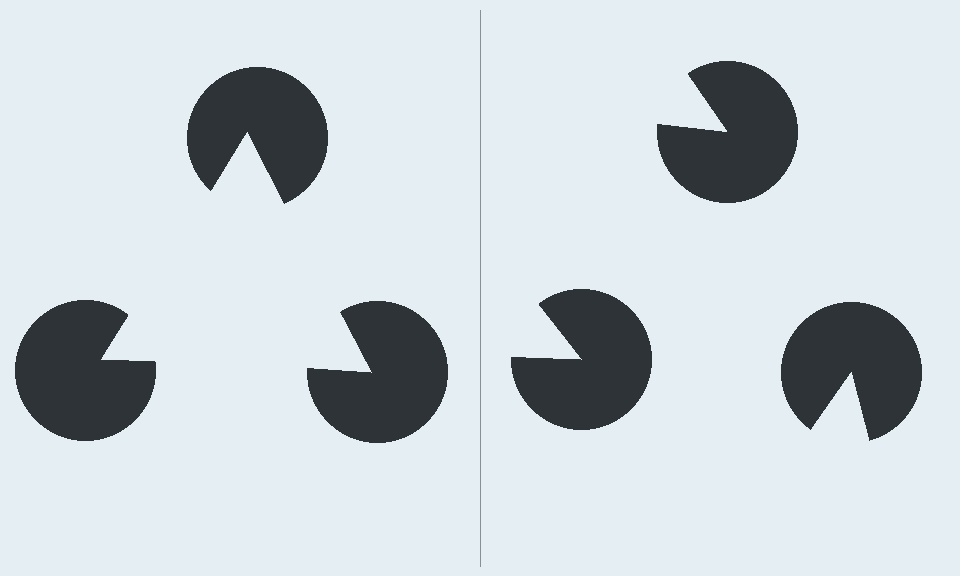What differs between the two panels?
The pac-man discs are positioned identically on both sides; only the wedge orientations differ. On the left they align to a triangle; on the right they are misaligned.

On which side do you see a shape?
An illusory triangle appears on the left side. On the right side the wedge cuts are rotated, so no coherent shape forms.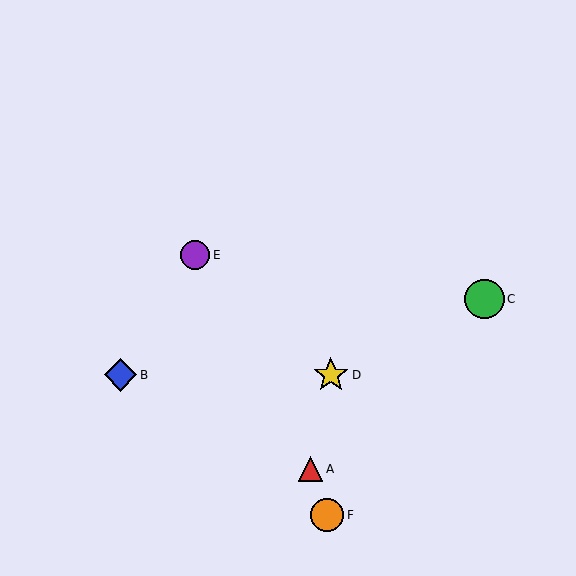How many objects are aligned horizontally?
2 objects (B, D) are aligned horizontally.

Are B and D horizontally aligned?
Yes, both are at y≈375.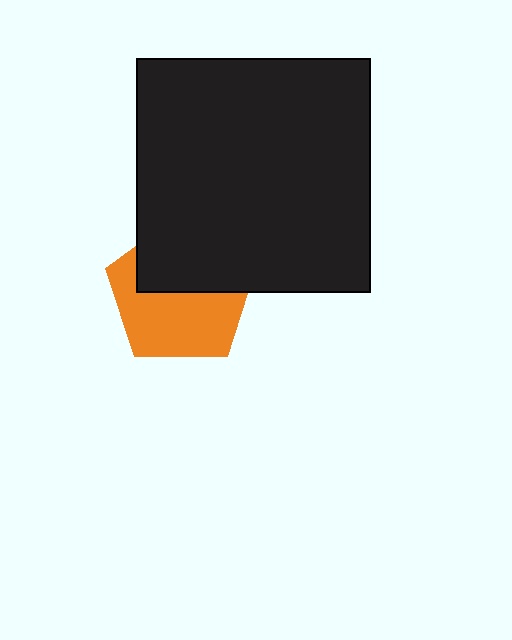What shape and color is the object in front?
The object in front is a black square.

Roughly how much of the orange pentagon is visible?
About half of it is visible (roughly 55%).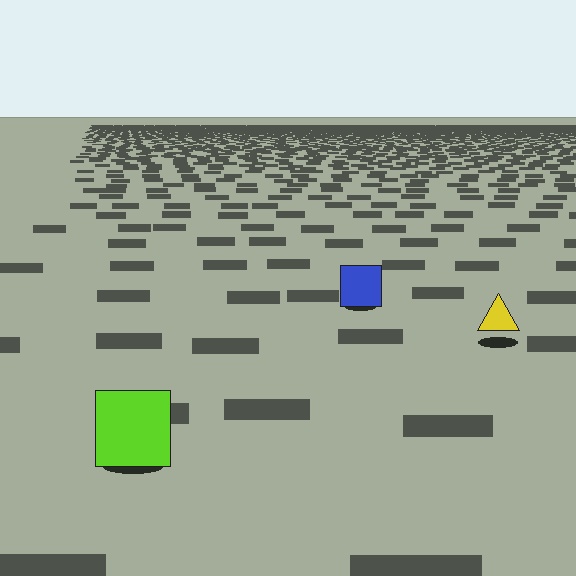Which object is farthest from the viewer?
The blue square is farthest from the viewer. It appears smaller and the ground texture around it is denser.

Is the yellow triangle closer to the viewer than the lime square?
No. The lime square is closer — you can tell from the texture gradient: the ground texture is coarser near it.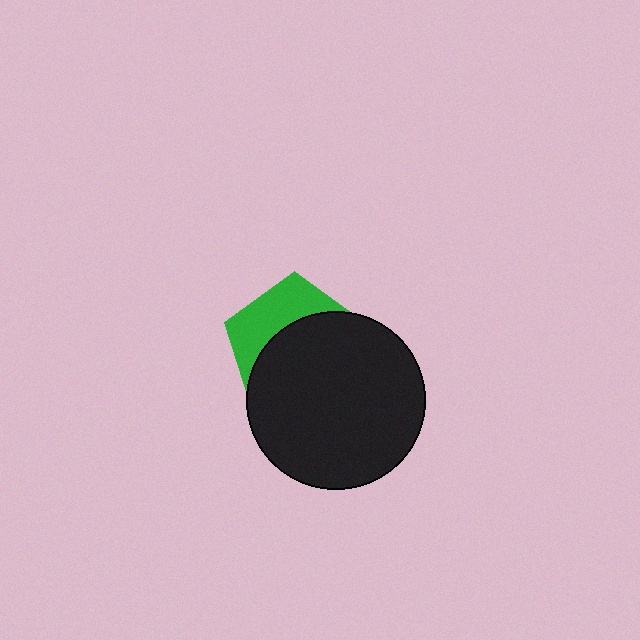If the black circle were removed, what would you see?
You would see the complete green pentagon.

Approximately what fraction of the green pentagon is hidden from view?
Roughly 63% of the green pentagon is hidden behind the black circle.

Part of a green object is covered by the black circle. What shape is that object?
It is a pentagon.